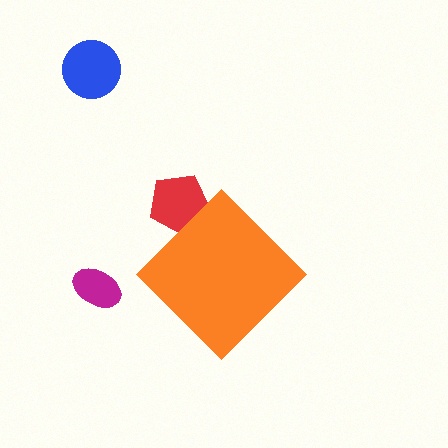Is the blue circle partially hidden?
No, the blue circle is fully visible.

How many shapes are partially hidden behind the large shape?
1 shape is partially hidden.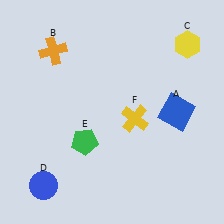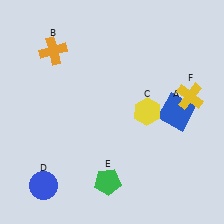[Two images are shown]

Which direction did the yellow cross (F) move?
The yellow cross (F) moved right.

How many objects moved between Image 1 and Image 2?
3 objects moved between the two images.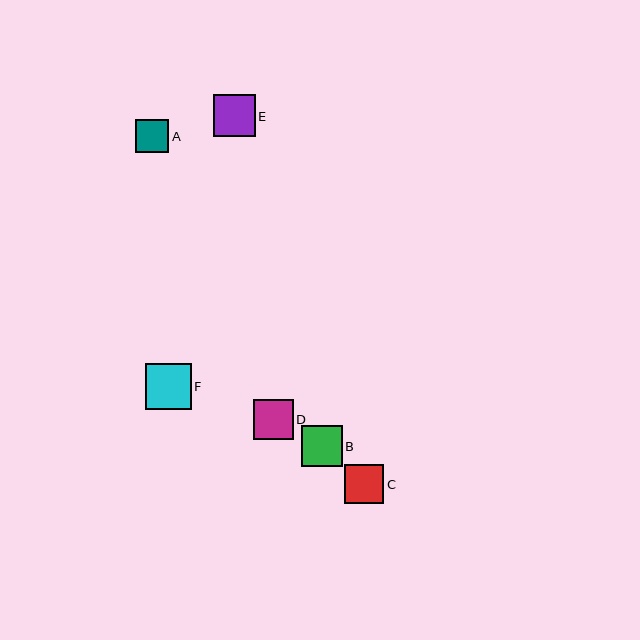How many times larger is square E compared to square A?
Square E is approximately 1.2 times the size of square A.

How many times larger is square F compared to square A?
Square F is approximately 1.4 times the size of square A.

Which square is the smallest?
Square A is the smallest with a size of approximately 34 pixels.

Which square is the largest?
Square F is the largest with a size of approximately 46 pixels.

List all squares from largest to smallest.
From largest to smallest: F, E, B, D, C, A.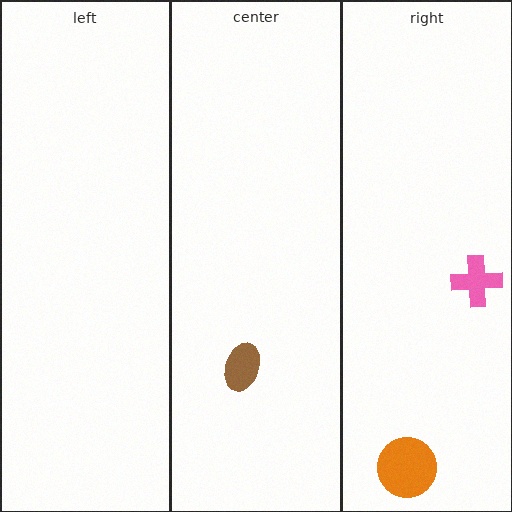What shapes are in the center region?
The brown ellipse.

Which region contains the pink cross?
The right region.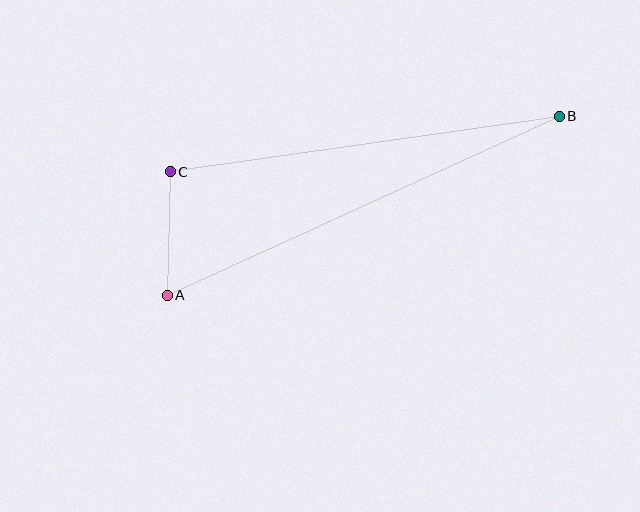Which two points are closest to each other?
Points A and C are closest to each other.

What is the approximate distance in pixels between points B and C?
The distance between B and C is approximately 393 pixels.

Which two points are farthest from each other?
Points A and B are farthest from each other.